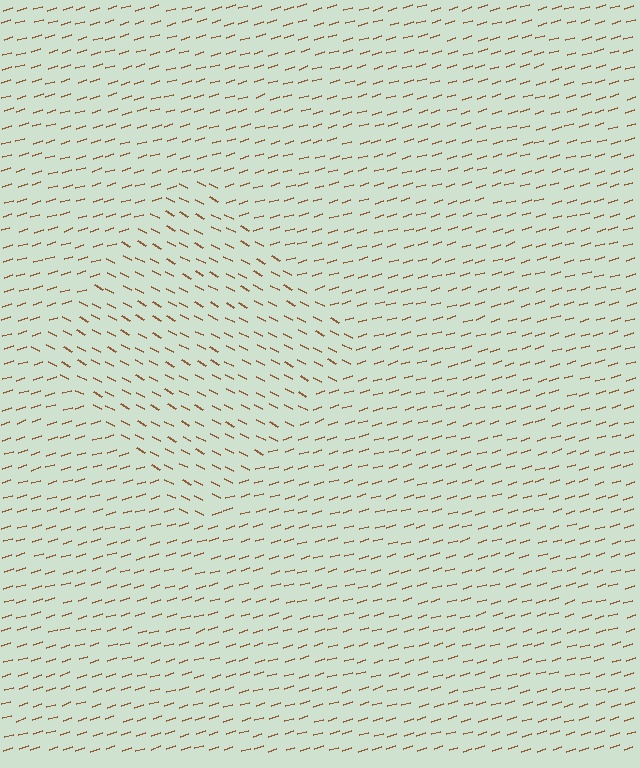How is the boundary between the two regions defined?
The boundary is defined purely by a change in line orientation (approximately 45 degrees difference). All lines are the same color and thickness.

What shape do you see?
I see a diamond.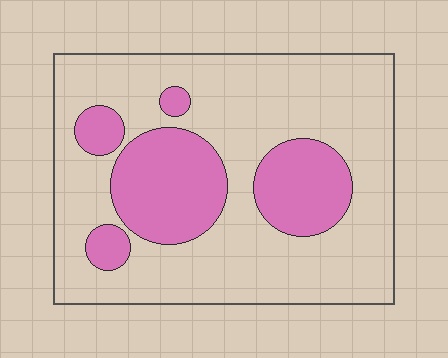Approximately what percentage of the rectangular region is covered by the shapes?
Approximately 25%.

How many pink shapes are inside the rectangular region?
5.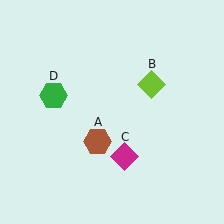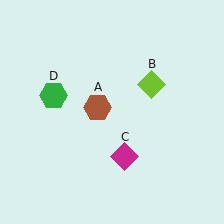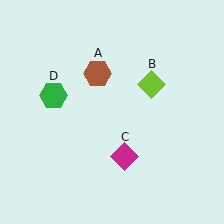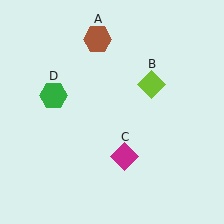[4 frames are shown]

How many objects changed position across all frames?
1 object changed position: brown hexagon (object A).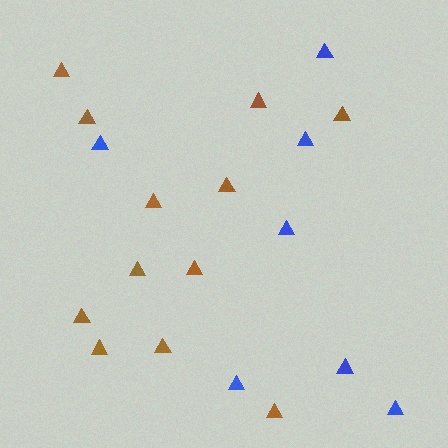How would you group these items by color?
There are 2 groups: one group of blue triangles (7) and one group of brown triangles (12).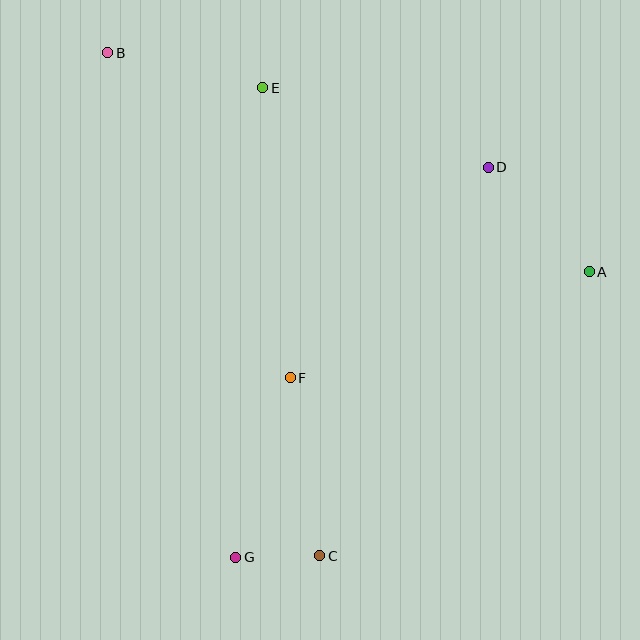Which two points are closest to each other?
Points C and G are closest to each other.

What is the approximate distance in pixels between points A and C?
The distance between A and C is approximately 392 pixels.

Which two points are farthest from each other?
Points B and C are farthest from each other.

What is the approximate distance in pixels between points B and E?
The distance between B and E is approximately 159 pixels.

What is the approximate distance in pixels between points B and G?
The distance between B and G is approximately 520 pixels.